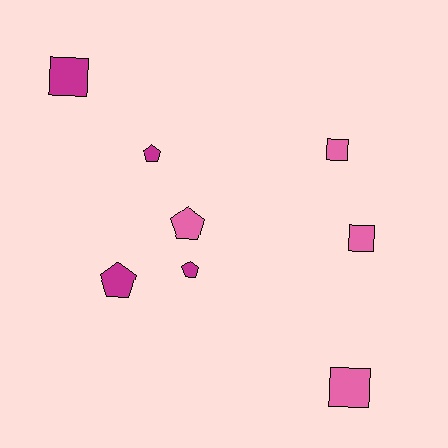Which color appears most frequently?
Pink, with 4 objects.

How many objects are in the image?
There are 8 objects.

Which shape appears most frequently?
Square, with 4 objects.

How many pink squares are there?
There are 3 pink squares.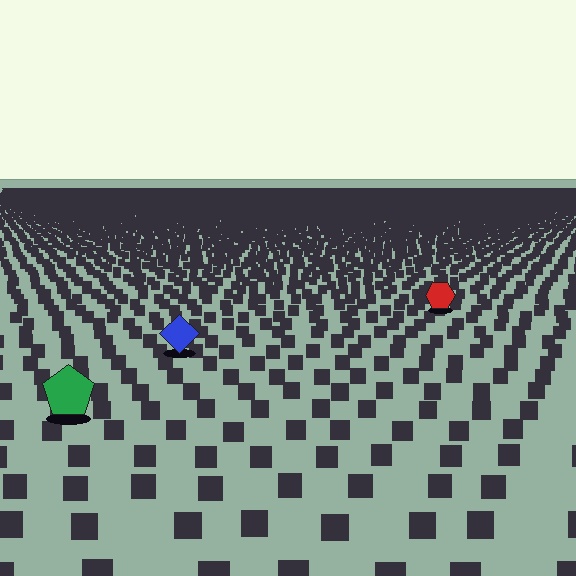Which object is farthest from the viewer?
The red hexagon is farthest from the viewer. It appears smaller and the ground texture around it is denser.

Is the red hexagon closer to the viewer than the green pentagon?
No. The green pentagon is closer — you can tell from the texture gradient: the ground texture is coarser near it.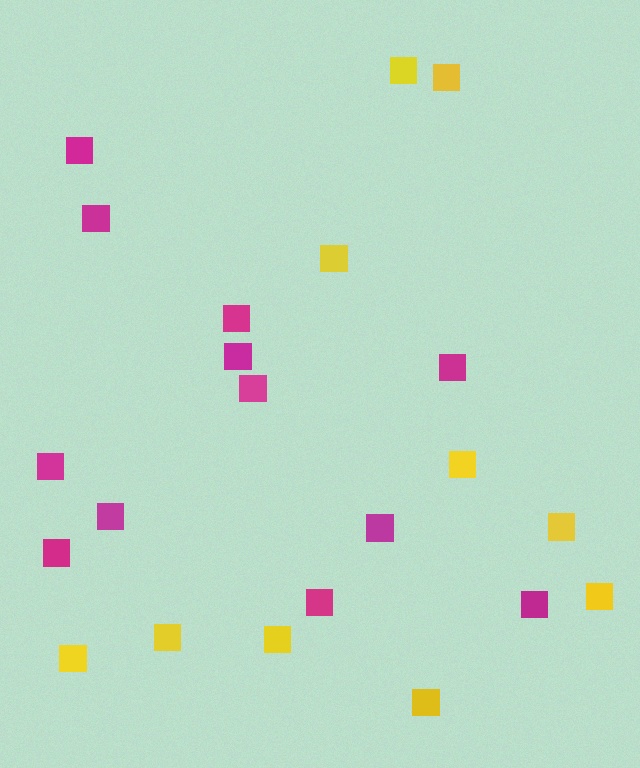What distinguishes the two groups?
There are 2 groups: one group of magenta squares (12) and one group of yellow squares (10).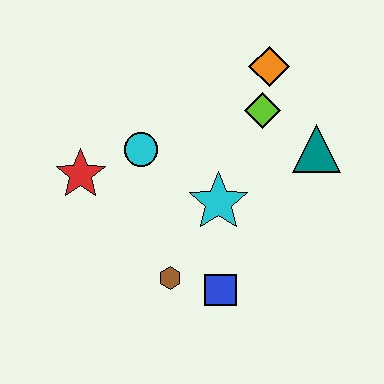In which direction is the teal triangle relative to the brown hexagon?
The teal triangle is to the right of the brown hexagon.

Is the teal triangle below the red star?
No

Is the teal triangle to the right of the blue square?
Yes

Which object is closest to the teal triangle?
The lime diamond is closest to the teal triangle.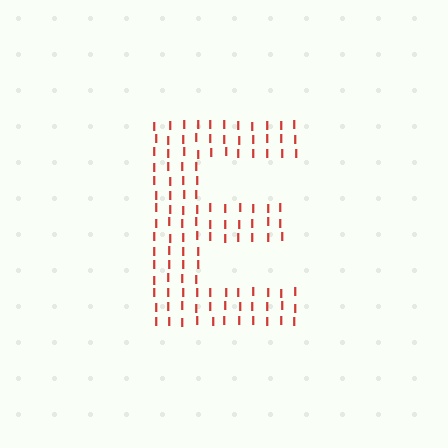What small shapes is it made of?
It is made of small letter I's.